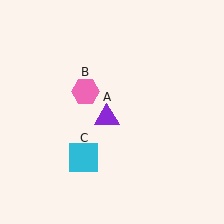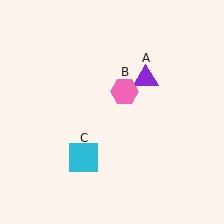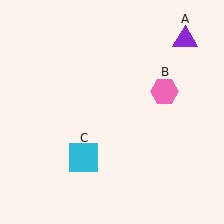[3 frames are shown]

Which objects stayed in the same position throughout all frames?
Cyan square (object C) remained stationary.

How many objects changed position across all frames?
2 objects changed position: purple triangle (object A), pink hexagon (object B).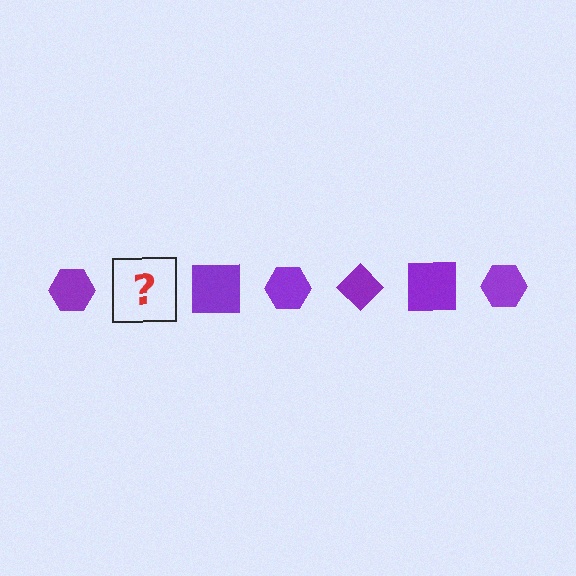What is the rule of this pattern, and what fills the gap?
The rule is that the pattern cycles through hexagon, diamond, square shapes in purple. The gap should be filled with a purple diamond.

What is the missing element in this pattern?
The missing element is a purple diamond.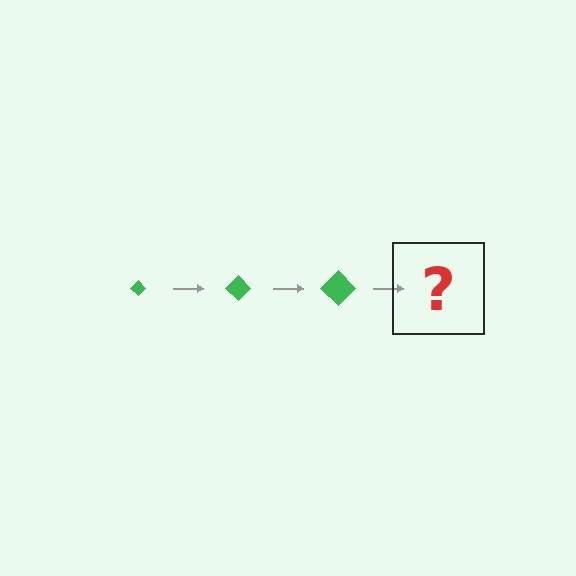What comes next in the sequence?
The next element should be a green diamond, larger than the previous one.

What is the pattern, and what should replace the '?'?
The pattern is that the diamond gets progressively larger each step. The '?' should be a green diamond, larger than the previous one.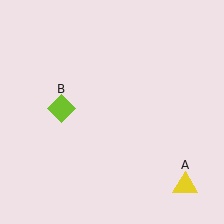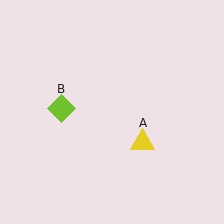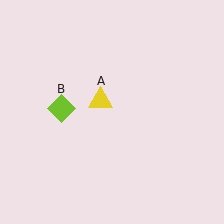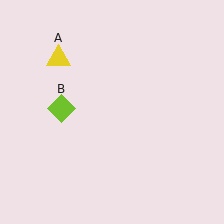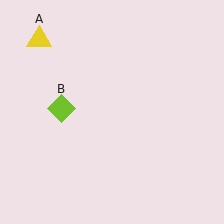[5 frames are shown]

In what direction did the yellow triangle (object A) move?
The yellow triangle (object A) moved up and to the left.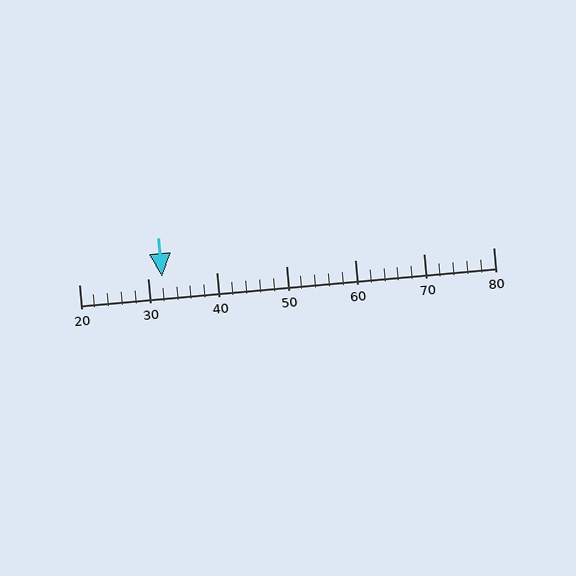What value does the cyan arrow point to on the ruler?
The cyan arrow points to approximately 32.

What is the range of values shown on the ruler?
The ruler shows values from 20 to 80.